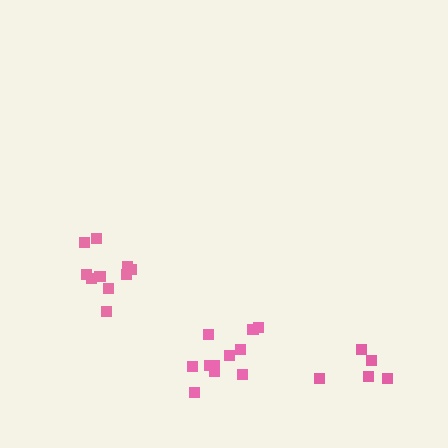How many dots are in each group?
Group 1: 11 dots, Group 2: 10 dots, Group 3: 5 dots (26 total).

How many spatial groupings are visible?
There are 3 spatial groupings.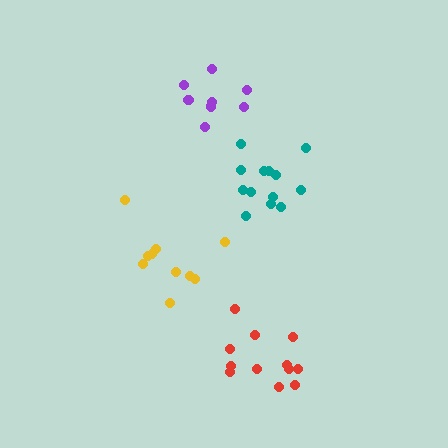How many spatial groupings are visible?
There are 4 spatial groupings.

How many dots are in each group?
Group 1: 12 dots, Group 2: 10 dots, Group 3: 13 dots, Group 4: 8 dots (43 total).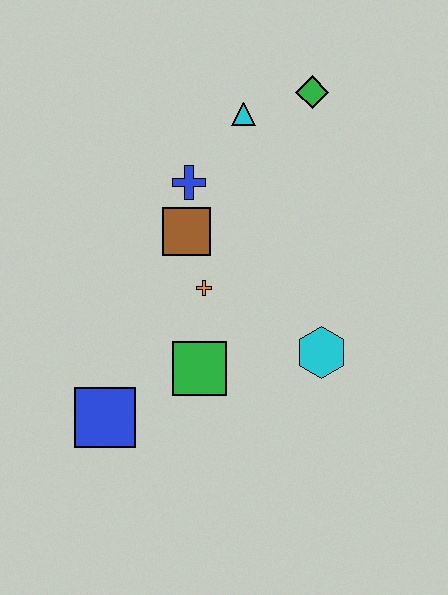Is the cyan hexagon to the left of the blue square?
No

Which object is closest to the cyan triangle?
The green diamond is closest to the cyan triangle.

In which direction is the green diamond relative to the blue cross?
The green diamond is to the right of the blue cross.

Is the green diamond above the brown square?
Yes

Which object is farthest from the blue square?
The green diamond is farthest from the blue square.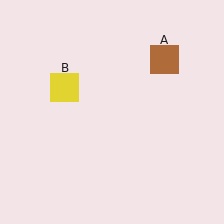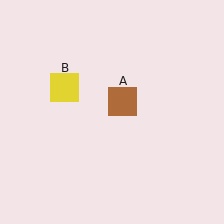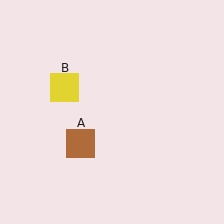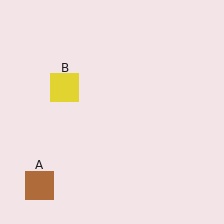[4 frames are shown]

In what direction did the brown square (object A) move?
The brown square (object A) moved down and to the left.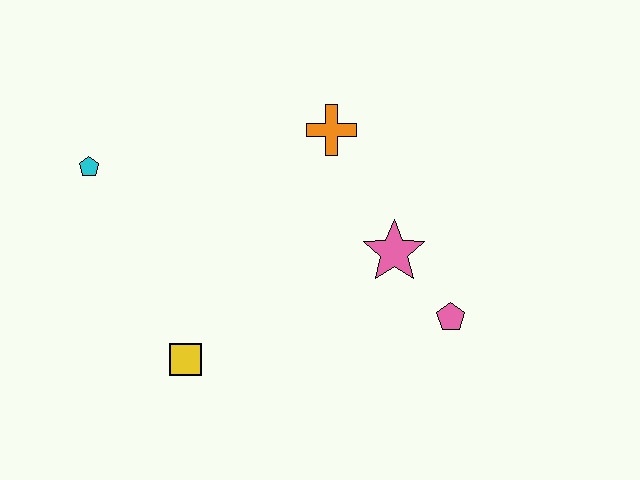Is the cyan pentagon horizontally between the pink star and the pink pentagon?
No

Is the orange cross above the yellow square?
Yes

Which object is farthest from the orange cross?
The yellow square is farthest from the orange cross.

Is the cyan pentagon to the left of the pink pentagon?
Yes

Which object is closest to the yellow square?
The cyan pentagon is closest to the yellow square.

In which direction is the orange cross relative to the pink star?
The orange cross is above the pink star.